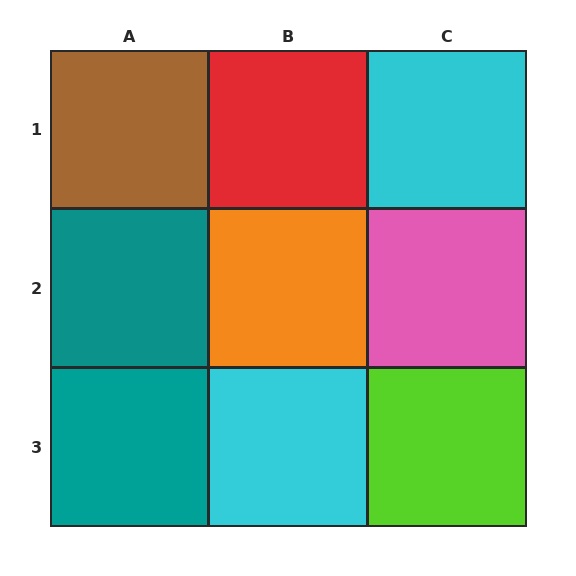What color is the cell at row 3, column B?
Cyan.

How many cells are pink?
1 cell is pink.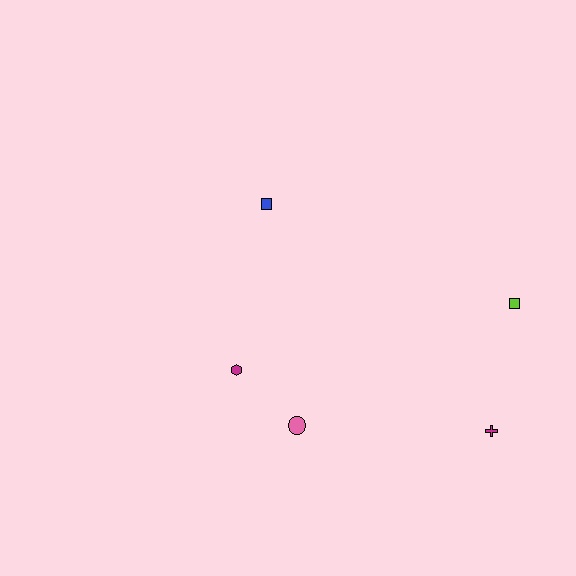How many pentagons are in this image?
There are no pentagons.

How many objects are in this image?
There are 5 objects.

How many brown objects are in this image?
There are no brown objects.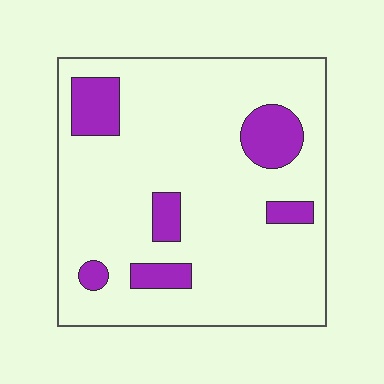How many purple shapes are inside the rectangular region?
6.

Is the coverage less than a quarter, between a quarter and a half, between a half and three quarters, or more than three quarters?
Less than a quarter.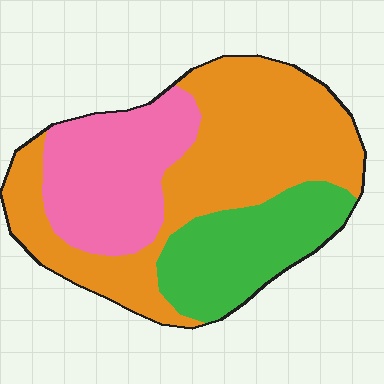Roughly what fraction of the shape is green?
Green takes up about one quarter (1/4) of the shape.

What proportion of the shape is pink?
Pink takes up between a quarter and a half of the shape.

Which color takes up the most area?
Orange, at roughly 50%.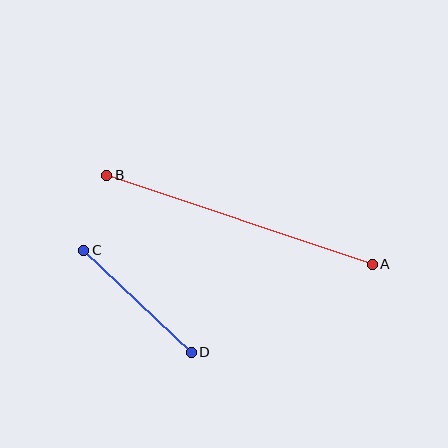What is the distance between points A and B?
The distance is approximately 280 pixels.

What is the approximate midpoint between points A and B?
The midpoint is at approximately (240, 220) pixels.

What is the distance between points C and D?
The distance is approximately 148 pixels.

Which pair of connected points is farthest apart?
Points A and B are farthest apart.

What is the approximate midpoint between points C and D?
The midpoint is at approximately (137, 301) pixels.